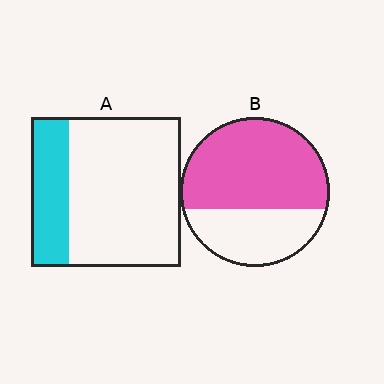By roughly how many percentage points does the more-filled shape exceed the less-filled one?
By roughly 40 percentage points (B over A).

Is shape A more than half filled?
No.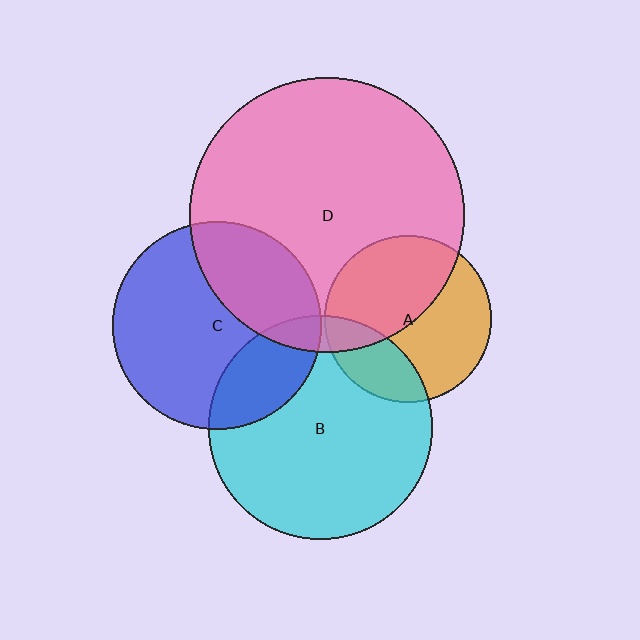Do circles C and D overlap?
Yes.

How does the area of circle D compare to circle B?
Approximately 1.5 times.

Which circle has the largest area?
Circle D (pink).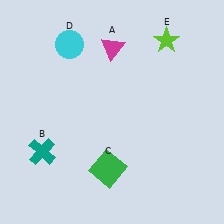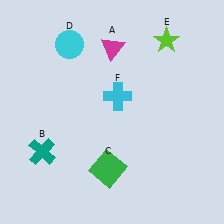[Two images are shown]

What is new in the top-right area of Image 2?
A cyan cross (F) was added in the top-right area of Image 2.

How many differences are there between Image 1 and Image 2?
There is 1 difference between the two images.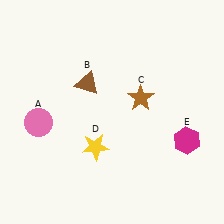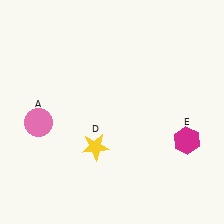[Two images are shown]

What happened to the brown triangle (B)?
The brown triangle (B) was removed in Image 2. It was in the top-left area of Image 1.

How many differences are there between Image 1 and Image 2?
There are 2 differences between the two images.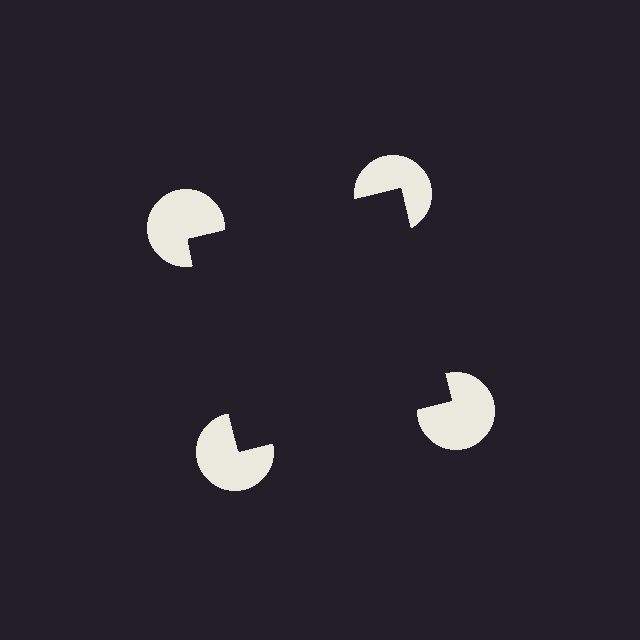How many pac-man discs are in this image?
There are 4 — one at each vertex of the illusory square.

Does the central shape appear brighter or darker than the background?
It typically appears slightly darker than the background, even though no actual brightness change is drawn.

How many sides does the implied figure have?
4 sides.